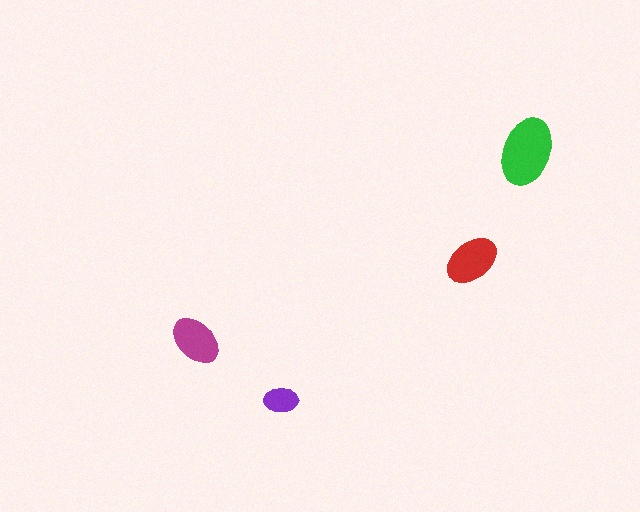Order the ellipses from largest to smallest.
the green one, the red one, the magenta one, the purple one.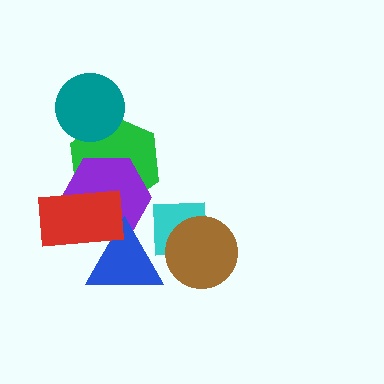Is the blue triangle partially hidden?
Yes, it is partially covered by another shape.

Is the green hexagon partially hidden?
Yes, it is partially covered by another shape.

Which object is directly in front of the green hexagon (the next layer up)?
The teal circle is directly in front of the green hexagon.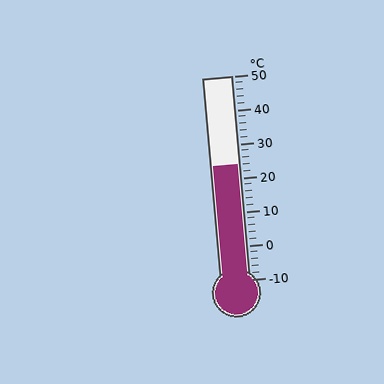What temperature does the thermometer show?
The thermometer shows approximately 24°C.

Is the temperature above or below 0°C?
The temperature is above 0°C.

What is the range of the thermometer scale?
The thermometer scale ranges from -10°C to 50°C.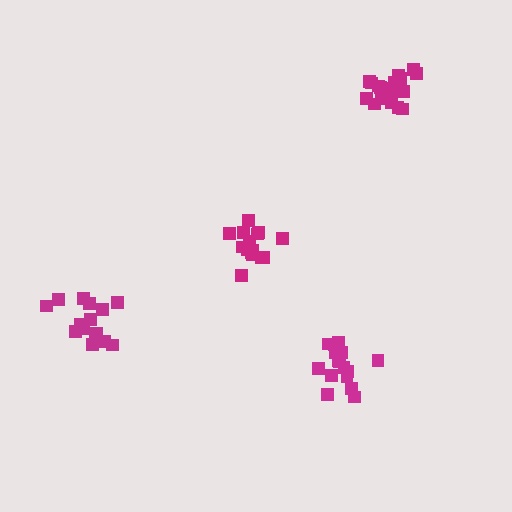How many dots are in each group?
Group 1: 15 dots, Group 2: 15 dots, Group 3: 16 dots, Group 4: 19 dots (65 total).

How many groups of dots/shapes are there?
There are 4 groups.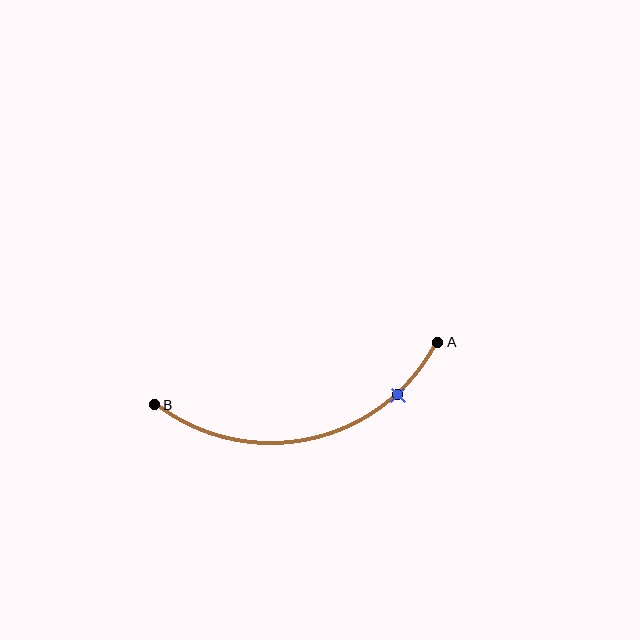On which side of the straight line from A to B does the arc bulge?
The arc bulges below the straight line connecting A and B.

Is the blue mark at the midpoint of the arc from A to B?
No. The blue mark lies on the arc but is closer to endpoint A. The arc midpoint would be at the point on the curve equidistant along the arc from both A and B.